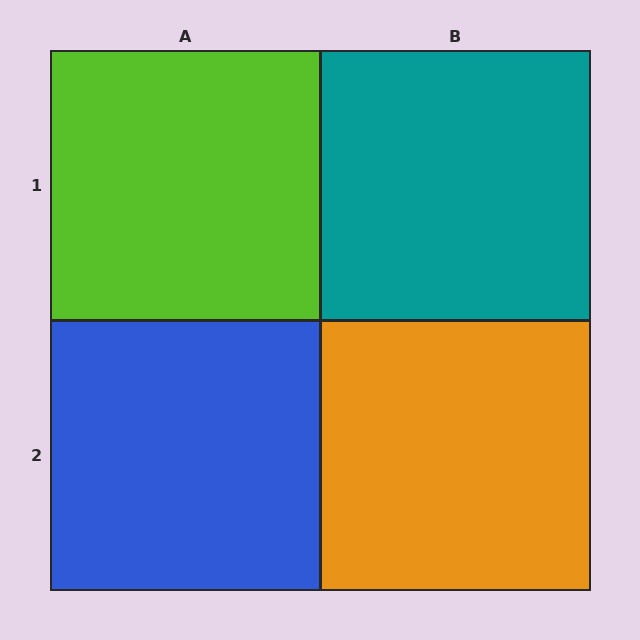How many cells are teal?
1 cell is teal.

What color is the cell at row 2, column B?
Orange.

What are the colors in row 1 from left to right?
Lime, teal.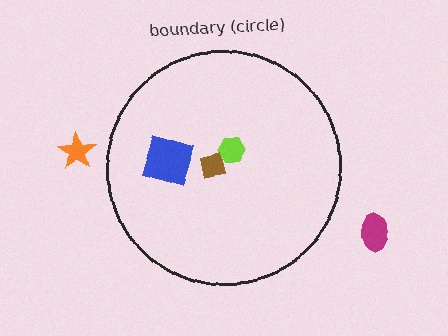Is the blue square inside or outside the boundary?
Inside.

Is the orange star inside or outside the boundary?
Outside.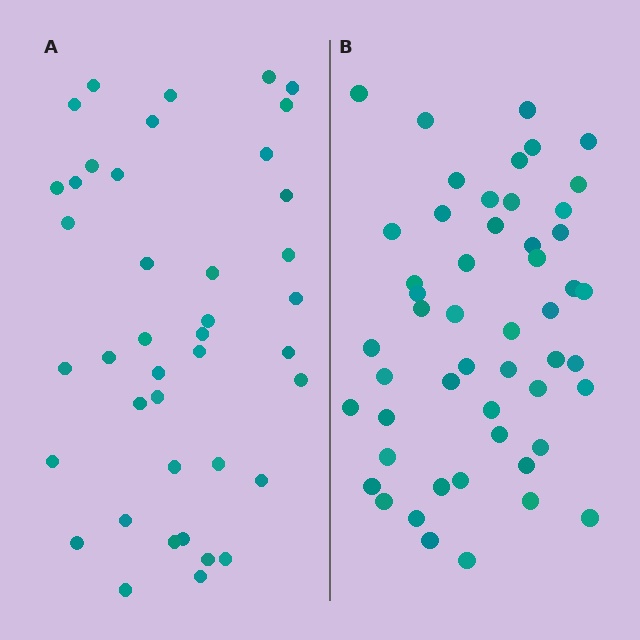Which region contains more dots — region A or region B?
Region B (the right region) has more dots.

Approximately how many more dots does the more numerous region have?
Region B has roughly 10 or so more dots than region A.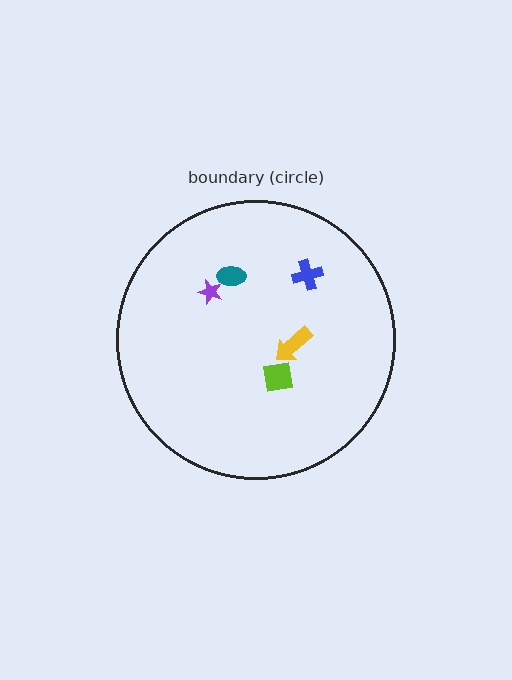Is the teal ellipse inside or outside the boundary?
Inside.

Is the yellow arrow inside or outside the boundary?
Inside.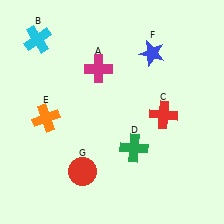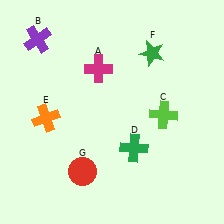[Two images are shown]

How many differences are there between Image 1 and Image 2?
There are 3 differences between the two images.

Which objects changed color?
B changed from cyan to purple. C changed from red to lime. F changed from blue to green.